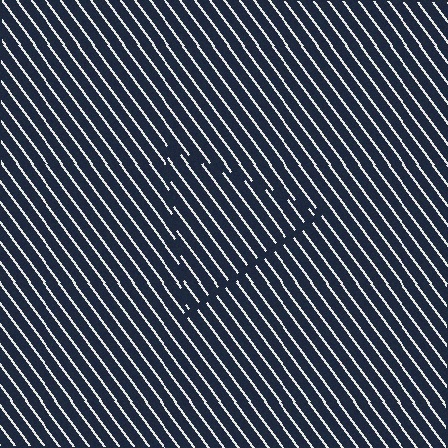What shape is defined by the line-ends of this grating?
An illusory triangle. The interior of the shape contains the same grating, shifted by half a period — the contour is defined by the phase discontinuity where line-ends from the inner and outer gratings abut.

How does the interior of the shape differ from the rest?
The interior of the shape contains the same grating, shifted by half a period — the contour is defined by the phase discontinuity where line-ends from the inner and outer gratings abut.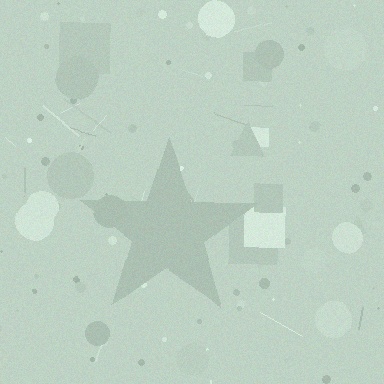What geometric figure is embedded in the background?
A star is embedded in the background.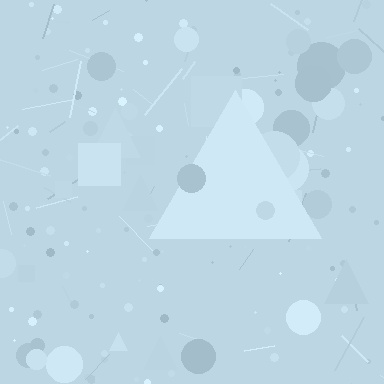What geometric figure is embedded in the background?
A triangle is embedded in the background.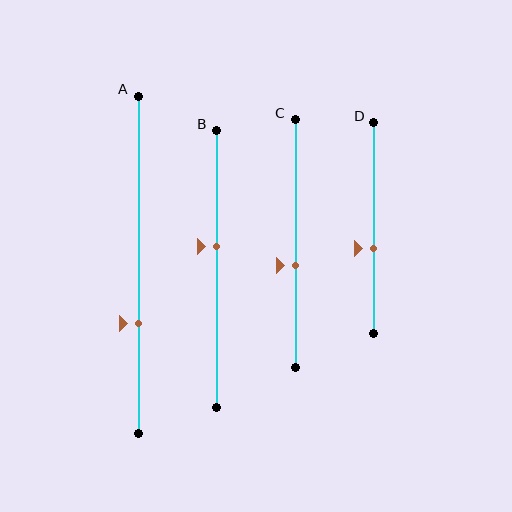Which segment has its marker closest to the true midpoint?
Segment B has its marker closest to the true midpoint.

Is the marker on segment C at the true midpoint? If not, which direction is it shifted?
No, the marker on segment C is shifted downward by about 9% of the segment length.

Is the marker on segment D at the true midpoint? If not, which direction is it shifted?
No, the marker on segment D is shifted downward by about 10% of the segment length.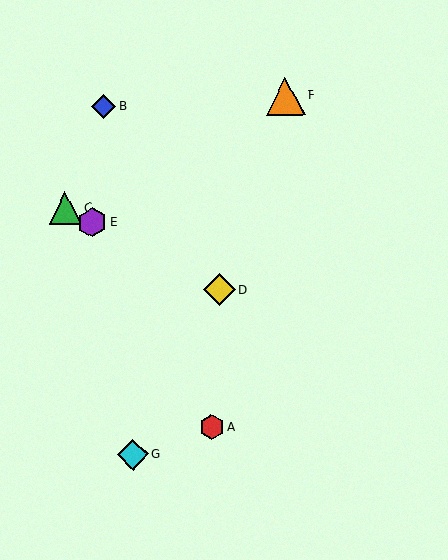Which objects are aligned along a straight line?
Objects C, D, E are aligned along a straight line.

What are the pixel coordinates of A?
Object A is at (212, 427).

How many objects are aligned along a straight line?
3 objects (C, D, E) are aligned along a straight line.